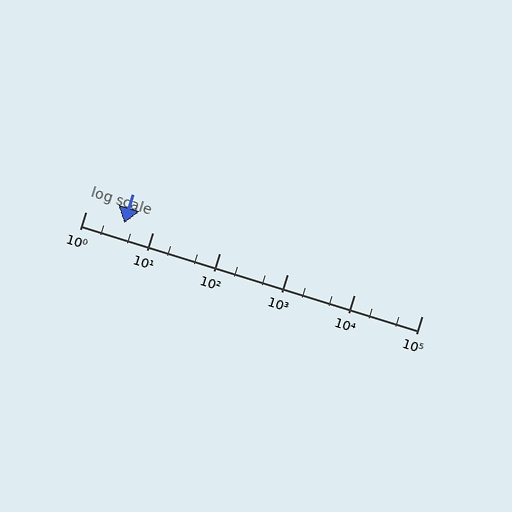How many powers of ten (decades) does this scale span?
The scale spans 5 decades, from 1 to 100000.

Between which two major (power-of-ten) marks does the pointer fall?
The pointer is between 1 and 10.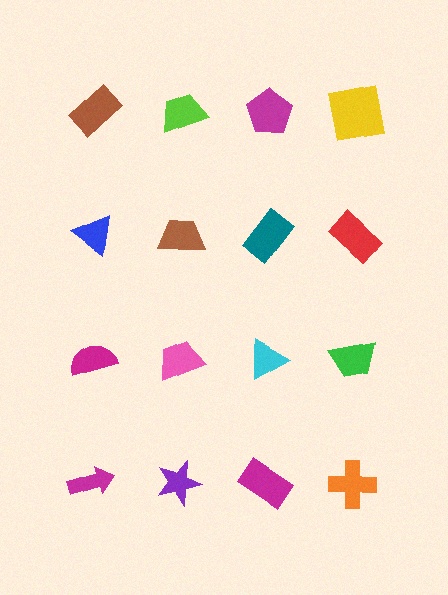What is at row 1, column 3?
A magenta pentagon.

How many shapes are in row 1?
4 shapes.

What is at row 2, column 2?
A brown trapezoid.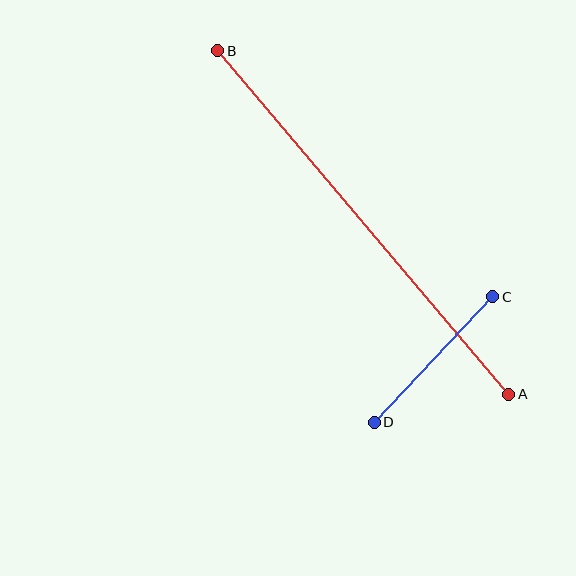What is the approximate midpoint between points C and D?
The midpoint is at approximately (434, 360) pixels.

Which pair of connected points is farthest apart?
Points A and B are farthest apart.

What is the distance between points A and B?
The distance is approximately 450 pixels.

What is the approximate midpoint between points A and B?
The midpoint is at approximately (363, 222) pixels.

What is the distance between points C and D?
The distance is approximately 173 pixels.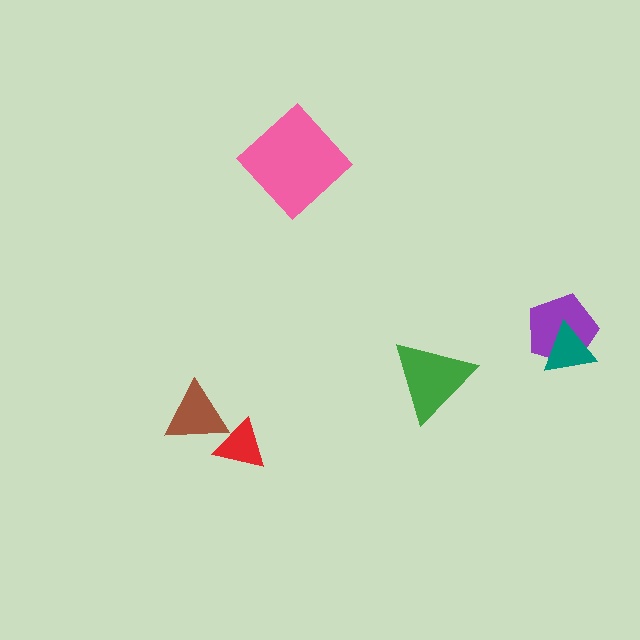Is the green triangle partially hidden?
No, no other shape covers it.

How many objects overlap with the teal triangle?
1 object overlaps with the teal triangle.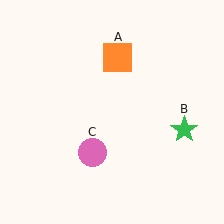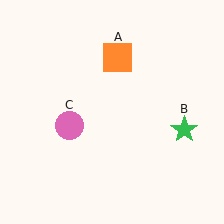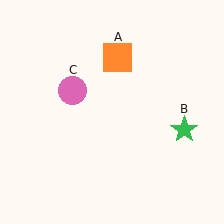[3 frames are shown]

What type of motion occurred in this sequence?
The pink circle (object C) rotated clockwise around the center of the scene.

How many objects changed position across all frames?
1 object changed position: pink circle (object C).